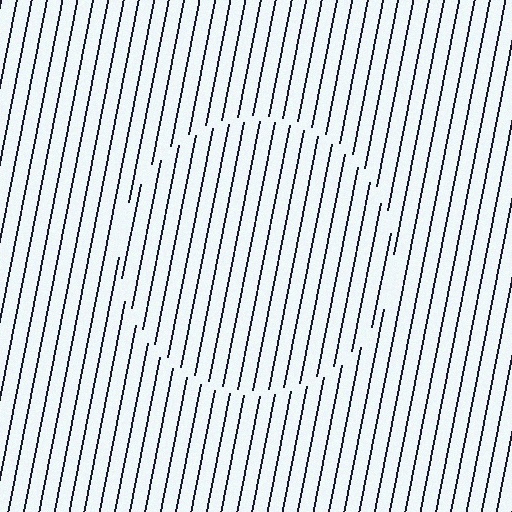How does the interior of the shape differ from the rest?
The interior of the shape contains the same grating, shifted by half a period — the contour is defined by the phase discontinuity where line-ends from the inner and outer gratings abut.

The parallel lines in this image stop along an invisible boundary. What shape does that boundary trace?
An illusory circle. The interior of the shape contains the same grating, shifted by half a period — the contour is defined by the phase discontinuity where line-ends from the inner and outer gratings abut.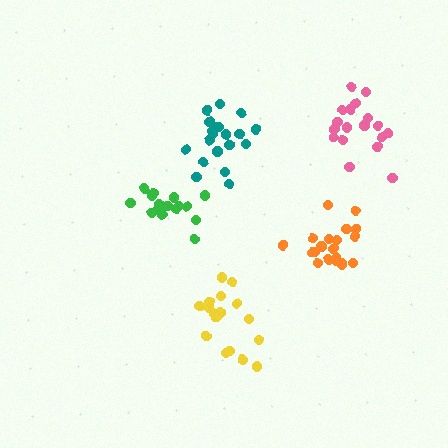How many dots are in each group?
Group 1: 20 dots, Group 2: 16 dots, Group 3: 18 dots, Group 4: 20 dots, Group 5: 17 dots (91 total).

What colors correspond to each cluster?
The clusters are colored: teal, green, pink, orange, yellow.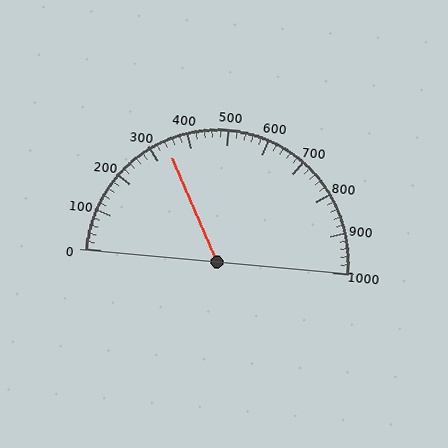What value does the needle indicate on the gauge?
The needle indicates approximately 340.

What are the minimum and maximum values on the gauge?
The gauge ranges from 0 to 1000.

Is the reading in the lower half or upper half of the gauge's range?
The reading is in the lower half of the range (0 to 1000).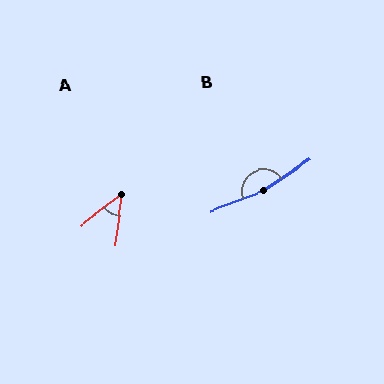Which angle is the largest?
B, at approximately 168 degrees.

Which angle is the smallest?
A, at approximately 44 degrees.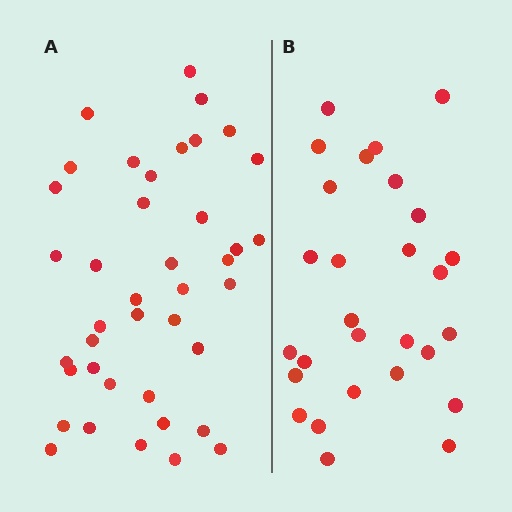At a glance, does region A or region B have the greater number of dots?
Region A (the left region) has more dots.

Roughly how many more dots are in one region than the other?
Region A has roughly 12 or so more dots than region B.